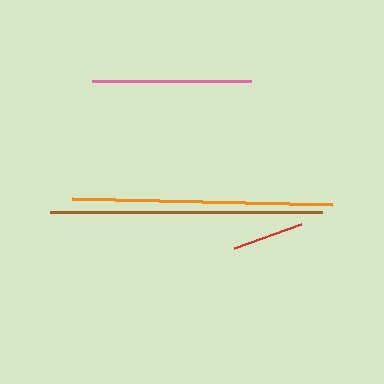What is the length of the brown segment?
The brown segment is approximately 271 pixels long.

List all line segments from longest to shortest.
From longest to shortest: brown, orange, pink, red.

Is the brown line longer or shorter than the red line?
The brown line is longer than the red line.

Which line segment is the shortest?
The red line is the shortest at approximately 72 pixels.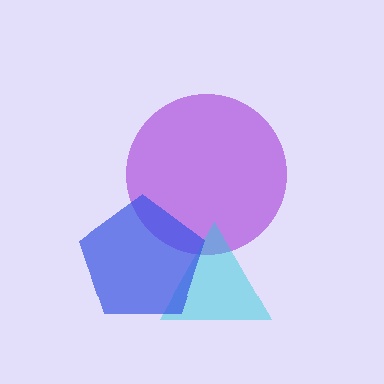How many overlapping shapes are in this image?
There are 3 overlapping shapes in the image.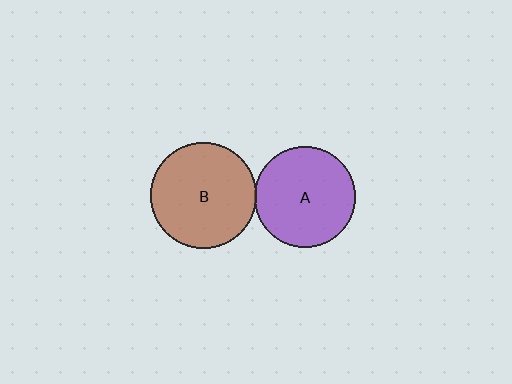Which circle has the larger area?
Circle B (brown).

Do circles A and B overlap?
Yes.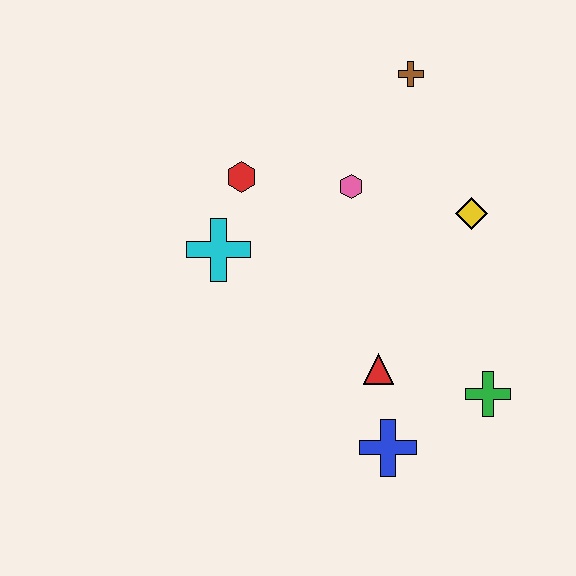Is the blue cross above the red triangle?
No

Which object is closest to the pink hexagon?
The red hexagon is closest to the pink hexagon.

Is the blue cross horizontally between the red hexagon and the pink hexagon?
No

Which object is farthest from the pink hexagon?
The blue cross is farthest from the pink hexagon.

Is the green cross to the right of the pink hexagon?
Yes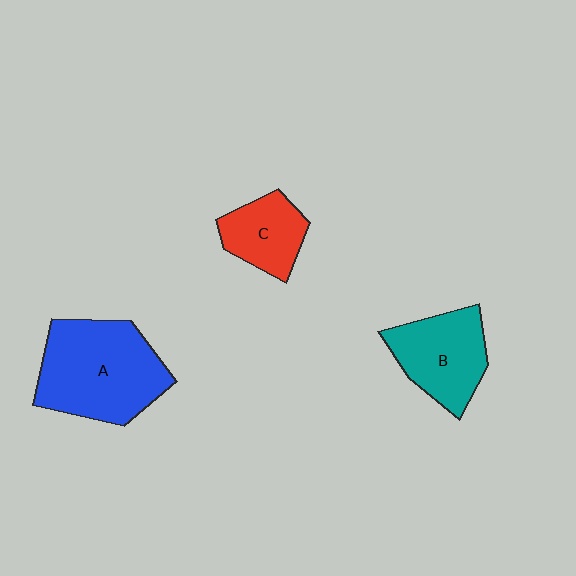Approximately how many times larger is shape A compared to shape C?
Approximately 2.1 times.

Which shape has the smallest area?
Shape C (red).